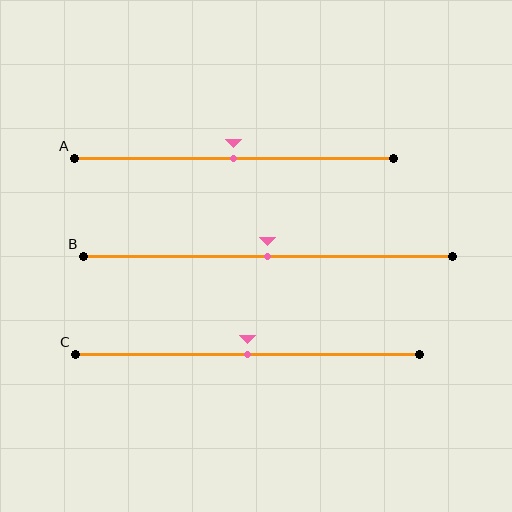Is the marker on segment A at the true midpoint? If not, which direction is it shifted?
Yes, the marker on segment A is at the true midpoint.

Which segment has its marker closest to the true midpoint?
Segment A has its marker closest to the true midpoint.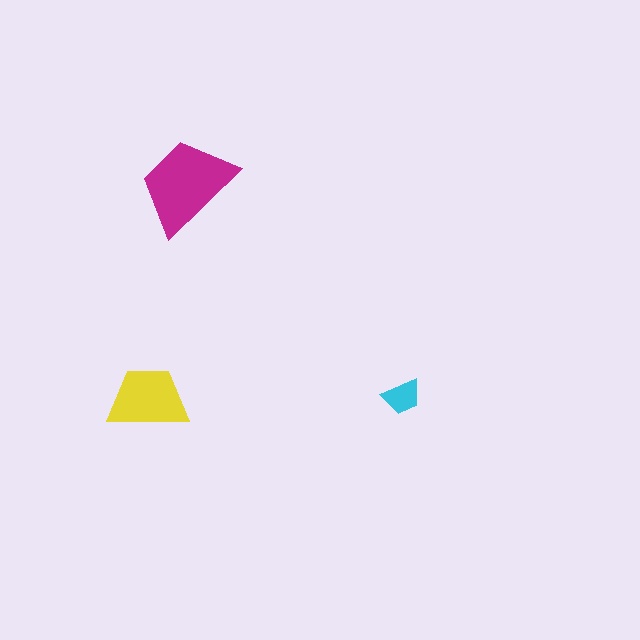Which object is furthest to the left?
The yellow trapezoid is leftmost.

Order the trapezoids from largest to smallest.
the magenta one, the yellow one, the cyan one.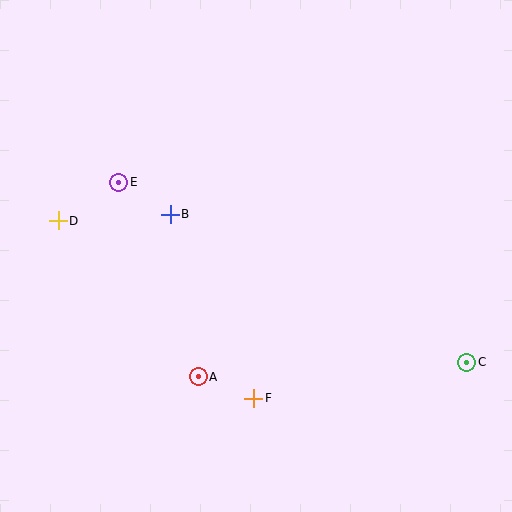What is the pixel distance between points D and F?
The distance between D and F is 264 pixels.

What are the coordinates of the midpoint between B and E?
The midpoint between B and E is at (145, 198).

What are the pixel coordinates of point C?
Point C is at (467, 362).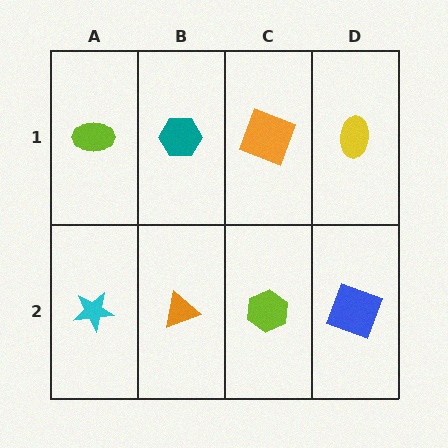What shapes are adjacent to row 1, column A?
A cyan star (row 2, column A), a teal hexagon (row 1, column B).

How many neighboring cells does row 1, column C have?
3.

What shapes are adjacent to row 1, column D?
A blue square (row 2, column D), an orange square (row 1, column C).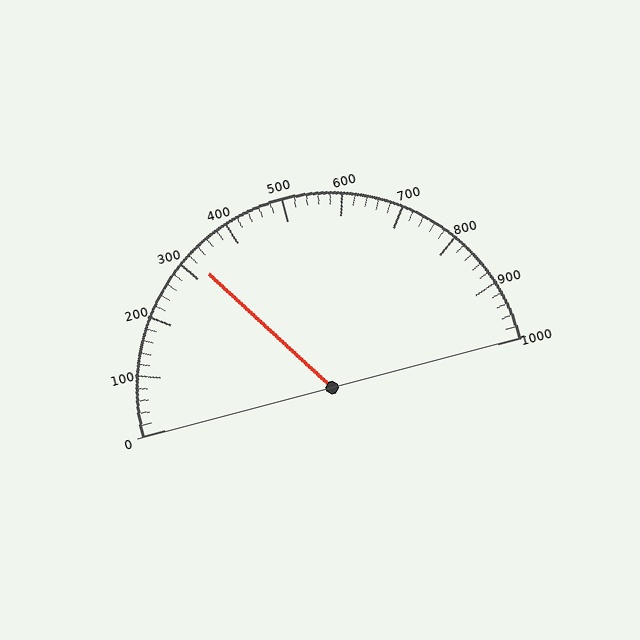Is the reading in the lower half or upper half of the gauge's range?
The reading is in the lower half of the range (0 to 1000).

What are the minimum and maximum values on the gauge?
The gauge ranges from 0 to 1000.